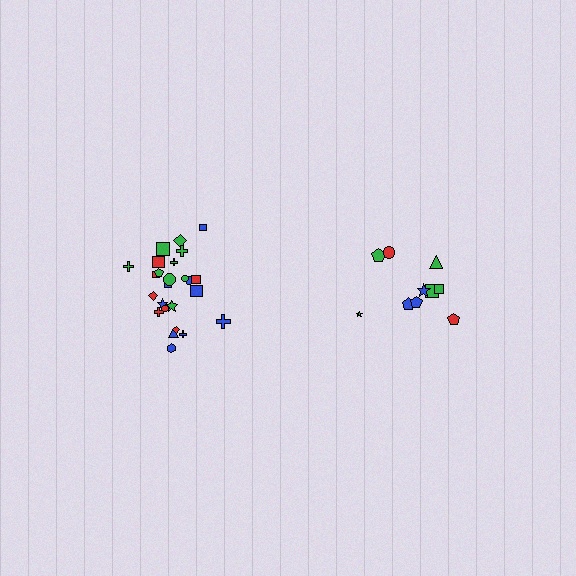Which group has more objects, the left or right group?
The left group.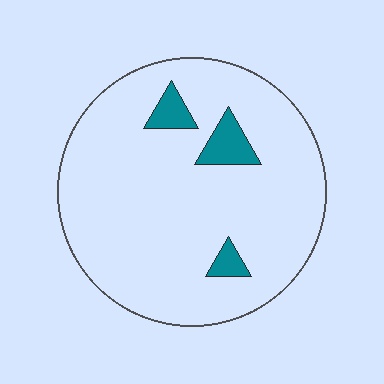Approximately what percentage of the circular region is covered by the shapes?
Approximately 10%.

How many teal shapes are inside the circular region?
3.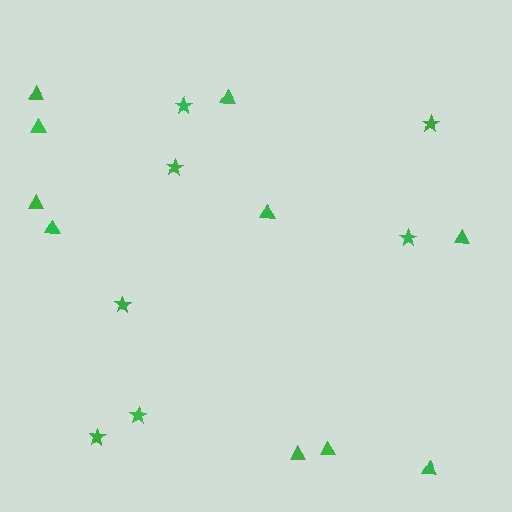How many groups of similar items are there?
There are 2 groups: one group of stars (7) and one group of triangles (10).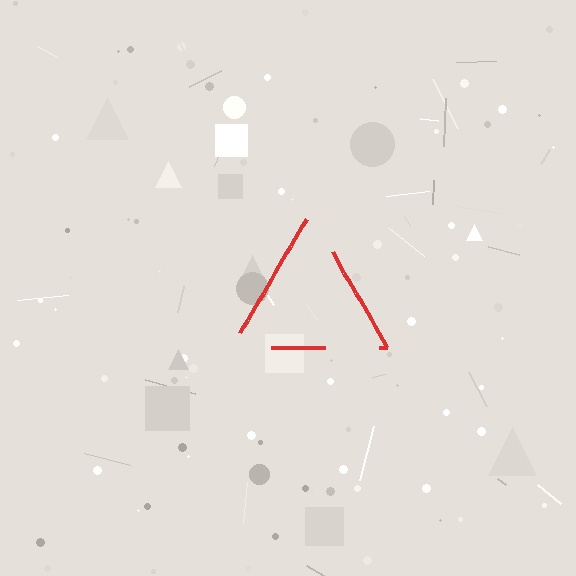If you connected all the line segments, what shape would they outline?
They would outline a triangle.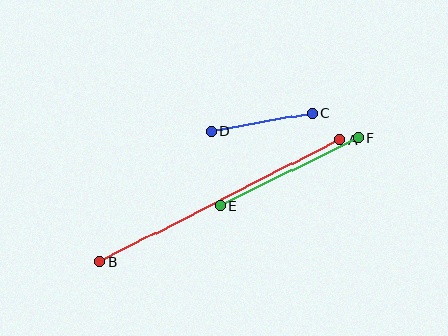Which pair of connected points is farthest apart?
Points A and B are farthest apart.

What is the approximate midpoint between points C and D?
The midpoint is at approximately (262, 122) pixels.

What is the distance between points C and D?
The distance is approximately 102 pixels.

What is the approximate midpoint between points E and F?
The midpoint is at approximately (289, 172) pixels.